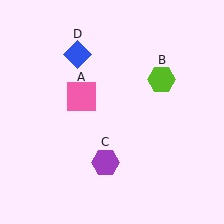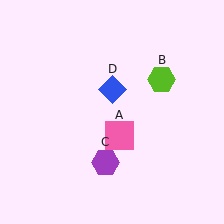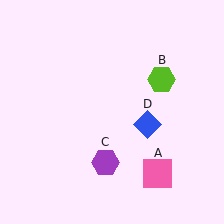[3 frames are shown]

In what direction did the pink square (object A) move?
The pink square (object A) moved down and to the right.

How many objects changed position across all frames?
2 objects changed position: pink square (object A), blue diamond (object D).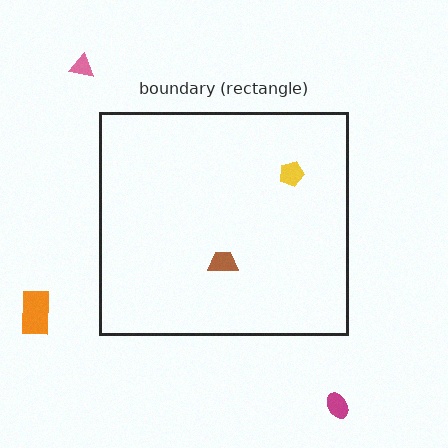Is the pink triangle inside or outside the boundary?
Outside.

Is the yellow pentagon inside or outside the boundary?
Inside.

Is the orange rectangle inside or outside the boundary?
Outside.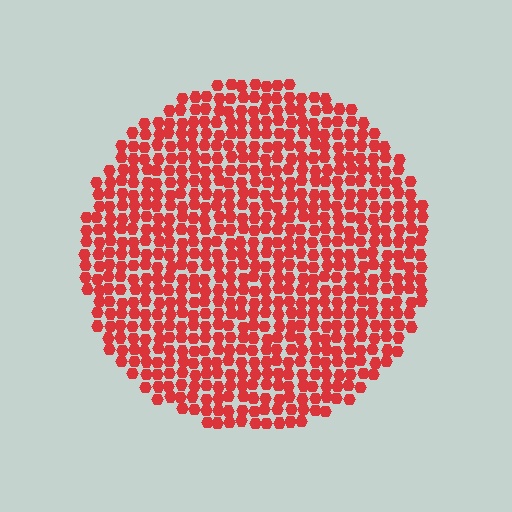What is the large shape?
The large shape is a circle.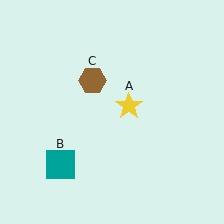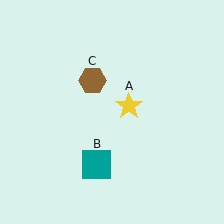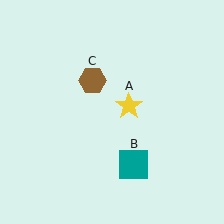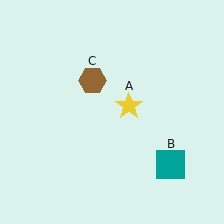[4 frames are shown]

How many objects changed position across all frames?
1 object changed position: teal square (object B).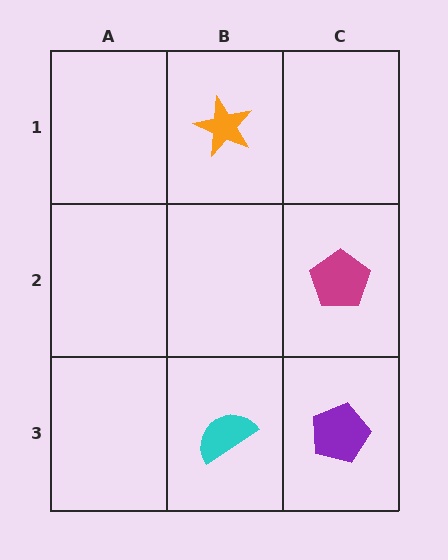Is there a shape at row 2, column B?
No, that cell is empty.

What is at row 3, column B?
A cyan semicircle.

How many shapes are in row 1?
1 shape.